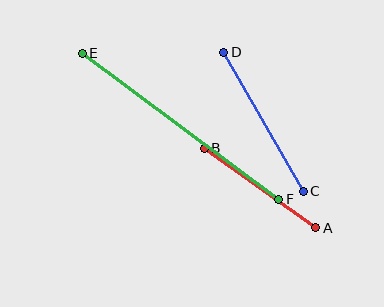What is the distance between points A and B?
The distance is approximately 137 pixels.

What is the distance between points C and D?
The distance is approximately 160 pixels.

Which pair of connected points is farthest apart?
Points E and F are farthest apart.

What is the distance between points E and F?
The distance is approximately 245 pixels.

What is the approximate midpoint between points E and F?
The midpoint is at approximately (181, 126) pixels.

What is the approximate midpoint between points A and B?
The midpoint is at approximately (260, 188) pixels.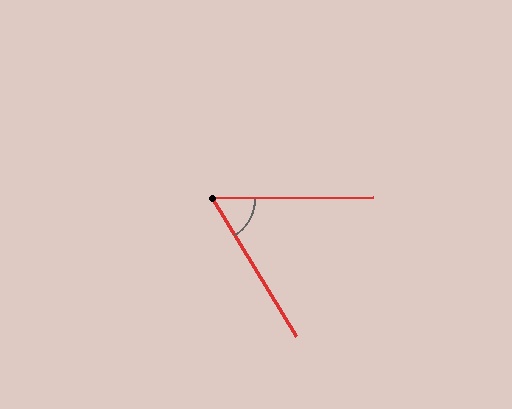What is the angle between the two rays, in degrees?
Approximately 59 degrees.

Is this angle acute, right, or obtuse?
It is acute.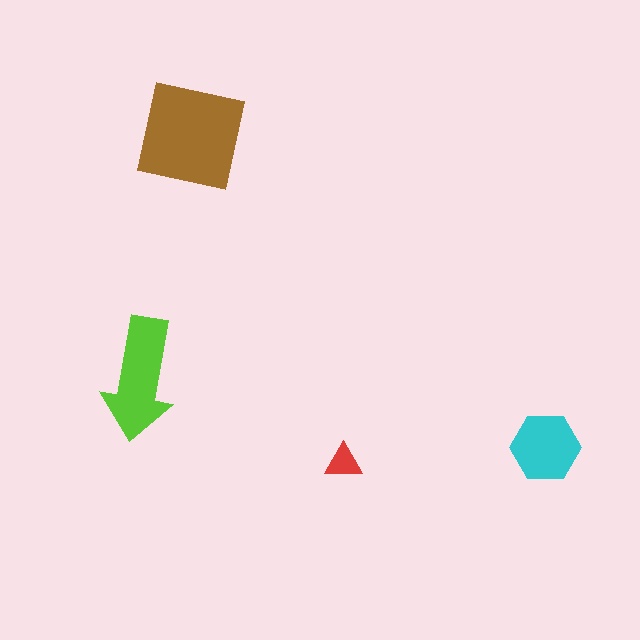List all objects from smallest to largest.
The red triangle, the cyan hexagon, the lime arrow, the brown square.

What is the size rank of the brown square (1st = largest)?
1st.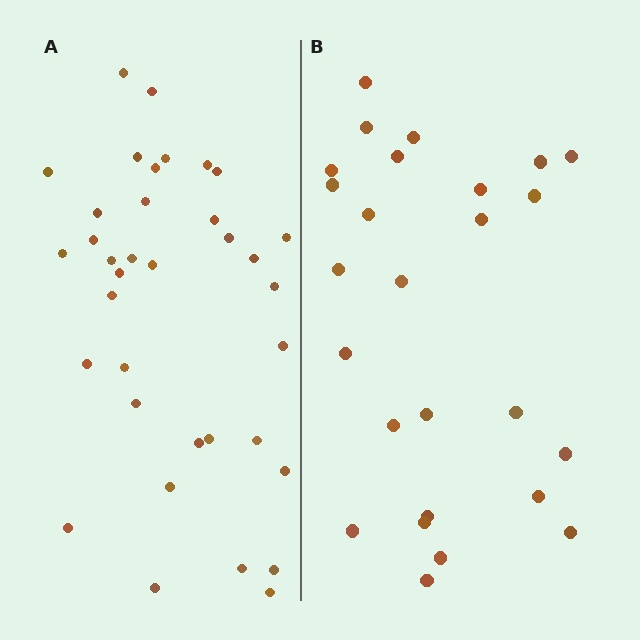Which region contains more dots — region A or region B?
Region A (the left region) has more dots.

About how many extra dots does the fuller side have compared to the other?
Region A has roughly 10 or so more dots than region B.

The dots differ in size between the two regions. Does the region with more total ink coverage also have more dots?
No. Region B has more total ink coverage because its dots are larger, but region A actually contains more individual dots. Total area can be misleading — the number of items is what matters here.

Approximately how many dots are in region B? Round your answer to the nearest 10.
About 30 dots. (The exact count is 26, which rounds to 30.)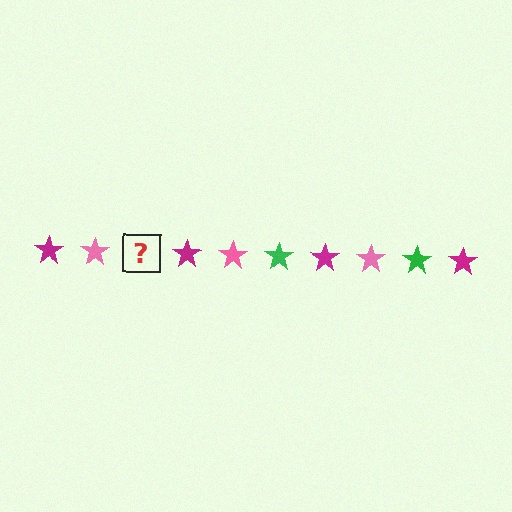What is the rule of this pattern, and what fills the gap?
The rule is that the pattern cycles through magenta, pink, green stars. The gap should be filled with a green star.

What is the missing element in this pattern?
The missing element is a green star.